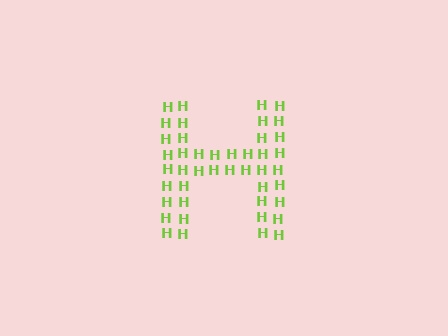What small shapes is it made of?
It is made of small letter H's.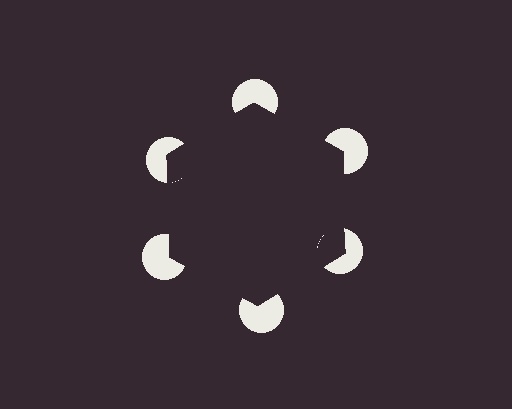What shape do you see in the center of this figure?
An illusory hexagon — its edges are inferred from the aligned wedge cuts in the pac-man discs, not physically drawn.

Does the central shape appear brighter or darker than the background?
It typically appears slightly darker than the background, even though no actual brightness change is drawn.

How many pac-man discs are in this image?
There are 6 — one at each vertex of the illusory hexagon.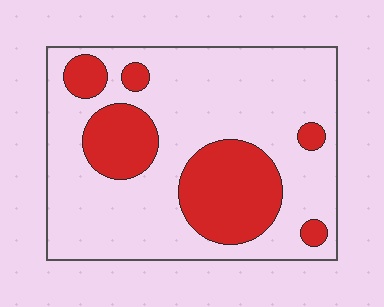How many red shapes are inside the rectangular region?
6.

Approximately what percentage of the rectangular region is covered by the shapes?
Approximately 25%.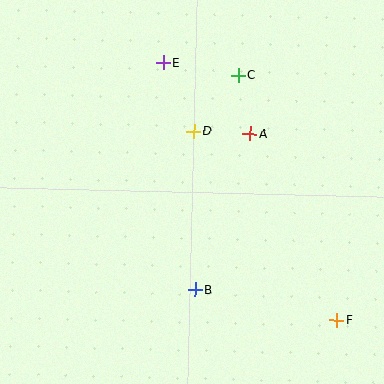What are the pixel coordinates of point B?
Point B is at (195, 290).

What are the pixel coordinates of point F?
Point F is at (337, 320).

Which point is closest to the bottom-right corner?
Point F is closest to the bottom-right corner.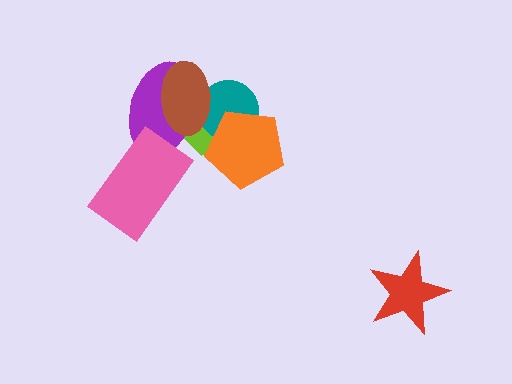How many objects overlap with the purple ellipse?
4 objects overlap with the purple ellipse.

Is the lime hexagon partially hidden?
Yes, it is partially covered by another shape.